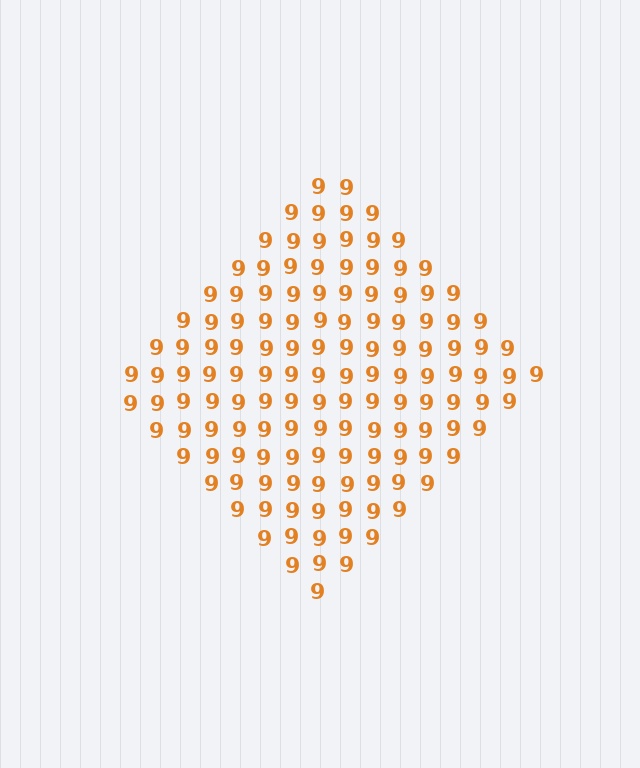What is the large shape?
The large shape is a diamond.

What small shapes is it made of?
It is made of small digit 9's.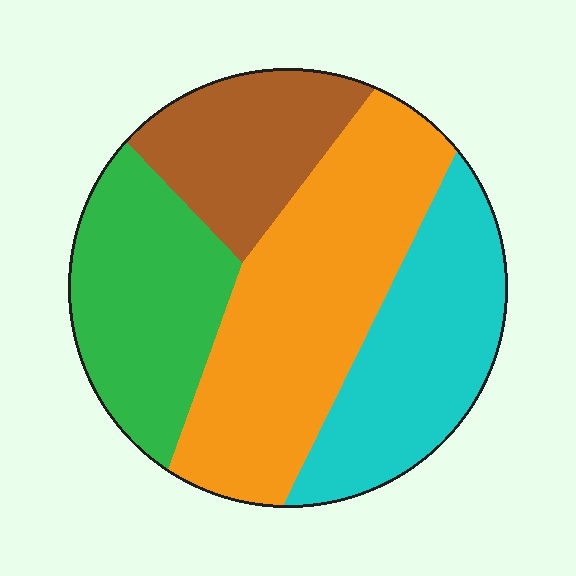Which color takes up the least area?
Brown, at roughly 15%.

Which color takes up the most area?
Orange, at roughly 35%.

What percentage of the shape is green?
Green takes up between a sixth and a third of the shape.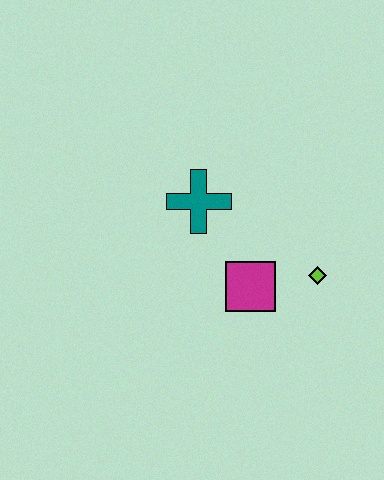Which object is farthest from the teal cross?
The lime diamond is farthest from the teal cross.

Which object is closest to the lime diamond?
The magenta square is closest to the lime diamond.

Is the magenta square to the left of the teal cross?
No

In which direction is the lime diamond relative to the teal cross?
The lime diamond is to the right of the teal cross.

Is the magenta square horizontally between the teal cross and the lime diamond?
Yes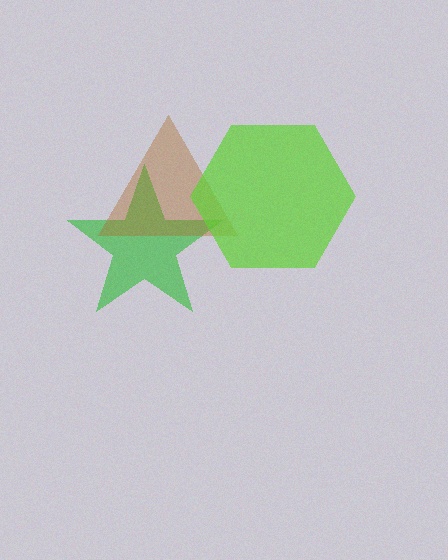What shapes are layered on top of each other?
The layered shapes are: a green star, a brown triangle, a lime hexagon.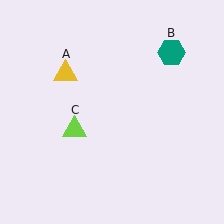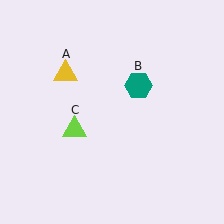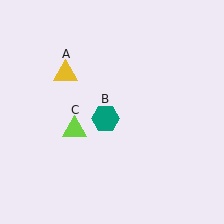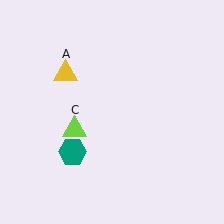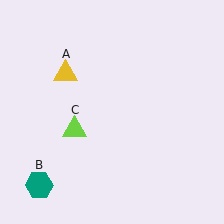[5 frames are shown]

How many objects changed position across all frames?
1 object changed position: teal hexagon (object B).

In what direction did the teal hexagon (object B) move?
The teal hexagon (object B) moved down and to the left.